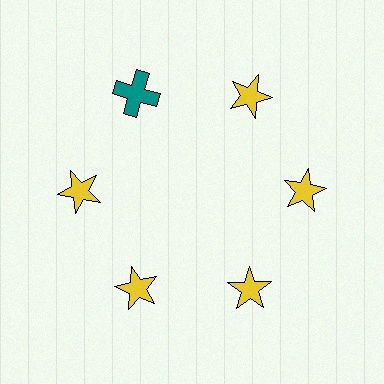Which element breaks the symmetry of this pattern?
The teal cross at roughly the 11 o'clock position breaks the symmetry. All other shapes are yellow stars.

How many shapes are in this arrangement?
There are 6 shapes arranged in a ring pattern.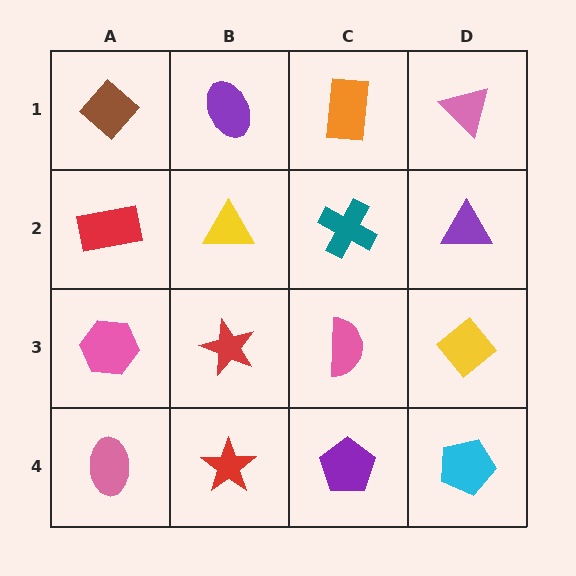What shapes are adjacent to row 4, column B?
A red star (row 3, column B), a pink ellipse (row 4, column A), a purple pentagon (row 4, column C).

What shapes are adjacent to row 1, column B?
A yellow triangle (row 2, column B), a brown diamond (row 1, column A), an orange rectangle (row 1, column C).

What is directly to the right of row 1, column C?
A pink triangle.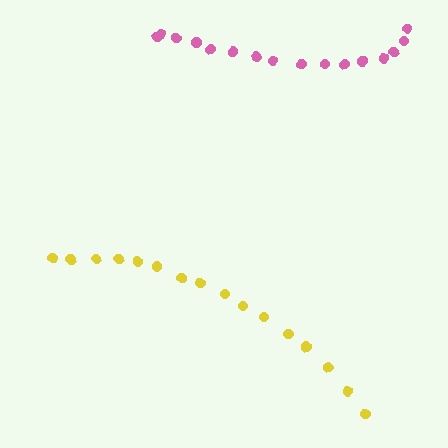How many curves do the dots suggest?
There are 2 distinct paths.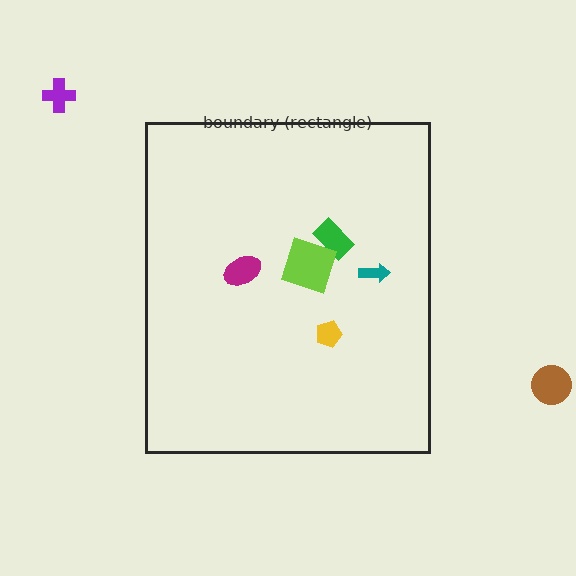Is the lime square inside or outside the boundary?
Inside.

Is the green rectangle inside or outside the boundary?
Inside.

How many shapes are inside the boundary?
5 inside, 2 outside.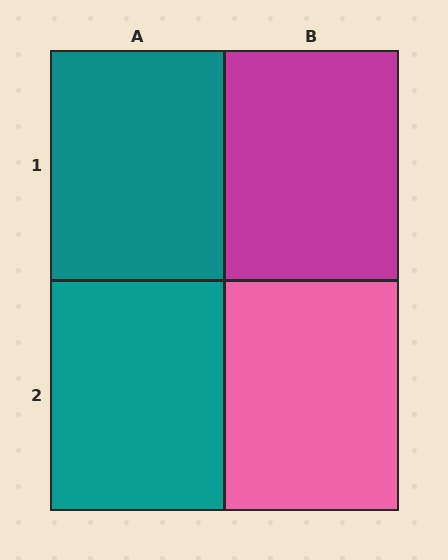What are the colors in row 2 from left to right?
Teal, pink.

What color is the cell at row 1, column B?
Magenta.